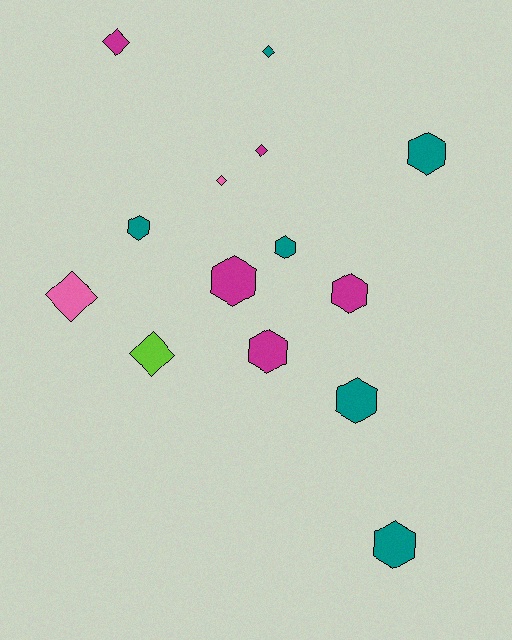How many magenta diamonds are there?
There are 2 magenta diamonds.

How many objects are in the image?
There are 14 objects.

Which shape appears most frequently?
Hexagon, with 8 objects.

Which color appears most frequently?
Teal, with 6 objects.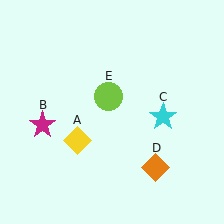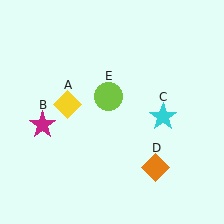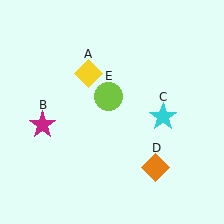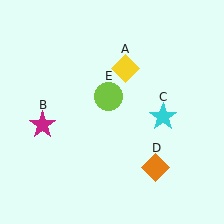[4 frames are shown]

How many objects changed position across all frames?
1 object changed position: yellow diamond (object A).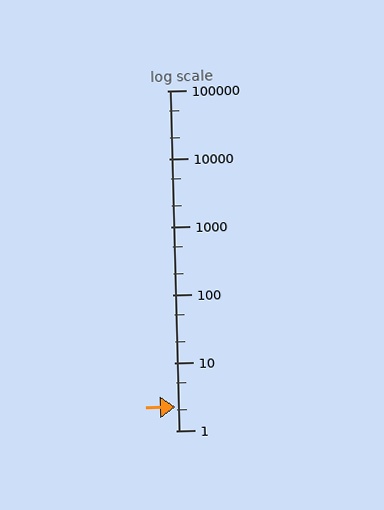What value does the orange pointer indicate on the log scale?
The pointer indicates approximately 2.2.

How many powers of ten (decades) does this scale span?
The scale spans 5 decades, from 1 to 100000.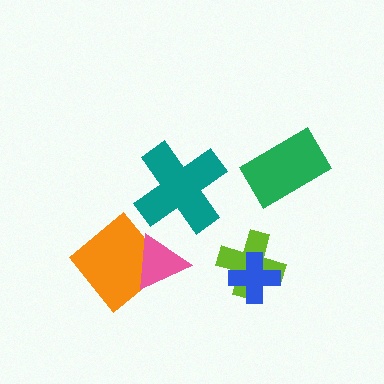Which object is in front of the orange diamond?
The pink triangle is in front of the orange diamond.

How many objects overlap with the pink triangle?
1 object overlaps with the pink triangle.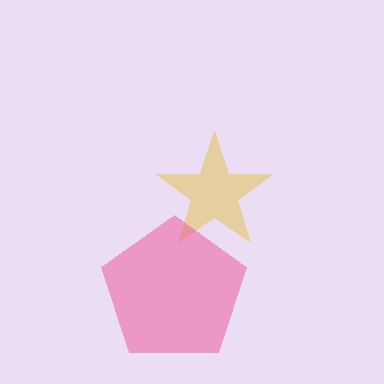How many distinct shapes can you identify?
There are 2 distinct shapes: a yellow star, a pink pentagon.